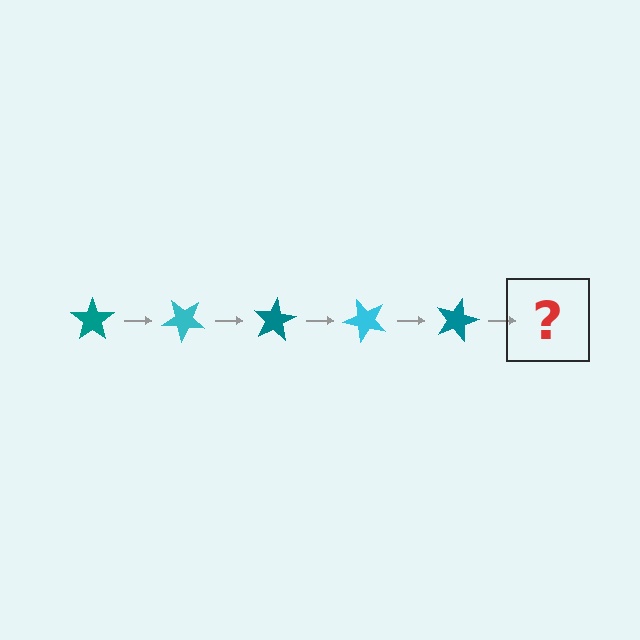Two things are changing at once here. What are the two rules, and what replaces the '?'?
The two rules are that it rotates 40 degrees each step and the color cycles through teal and cyan. The '?' should be a cyan star, rotated 200 degrees from the start.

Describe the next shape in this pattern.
It should be a cyan star, rotated 200 degrees from the start.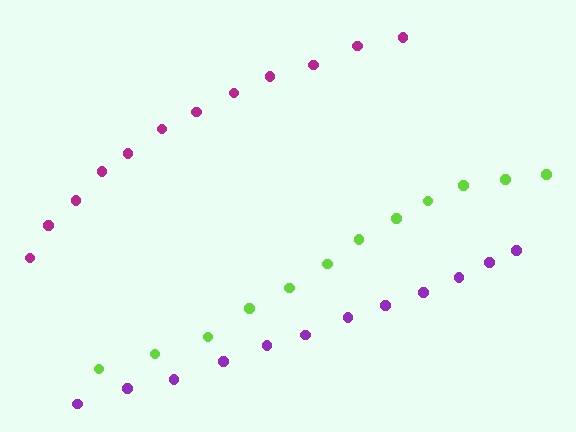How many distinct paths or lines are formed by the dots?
There are 3 distinct paths.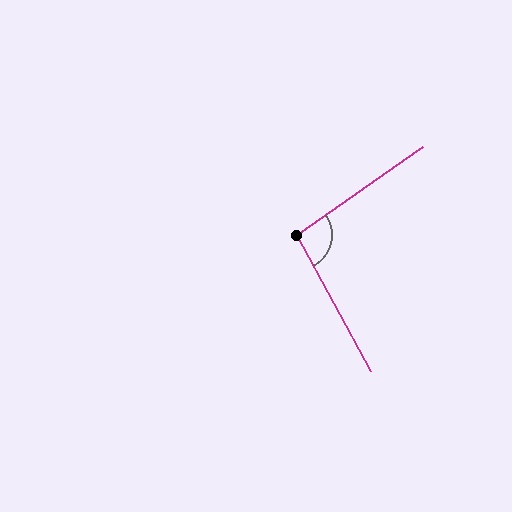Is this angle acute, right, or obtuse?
It is obtuse.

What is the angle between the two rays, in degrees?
Approximately 96 degrees.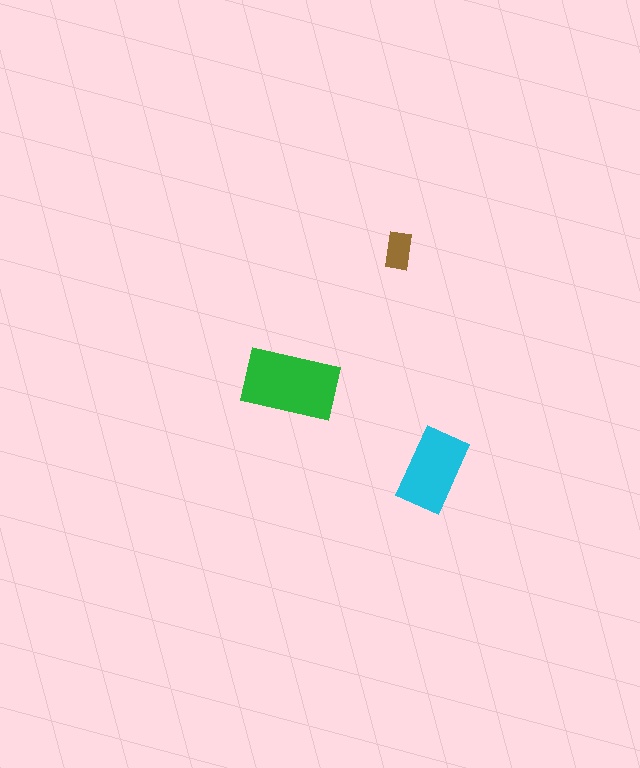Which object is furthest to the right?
The cyan rectangle is rightmost.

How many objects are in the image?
There are 3 objects in the image.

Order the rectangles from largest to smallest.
the green one, the cyan one, the brown one.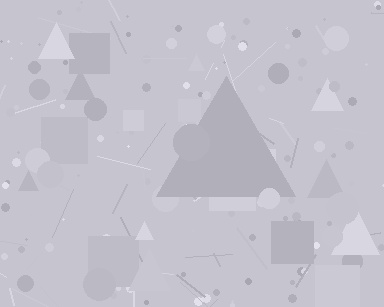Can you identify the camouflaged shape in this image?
The camouflaged shape is a triangle.